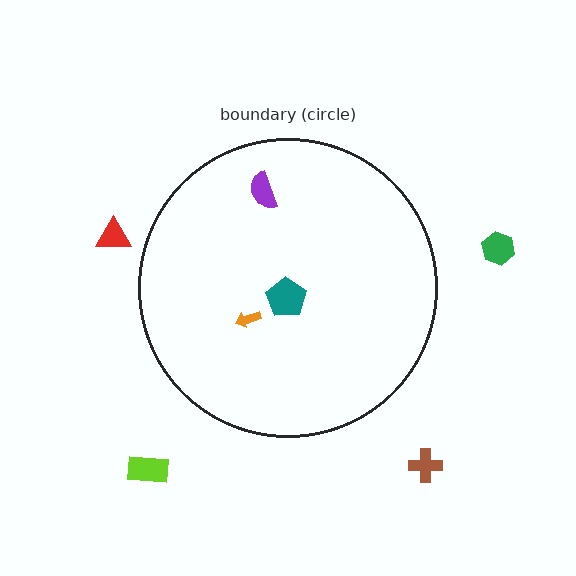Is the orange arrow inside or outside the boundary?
Inside.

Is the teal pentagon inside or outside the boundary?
Inside.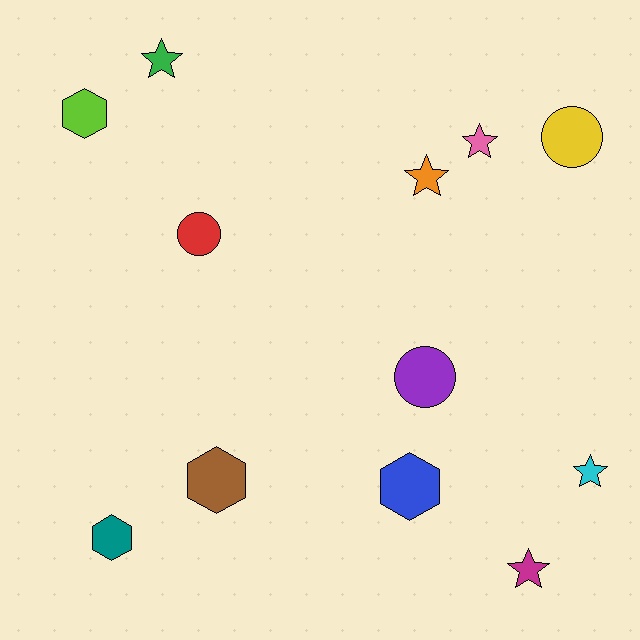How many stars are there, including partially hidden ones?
There are 5 stars.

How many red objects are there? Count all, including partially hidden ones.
There is 1 red object.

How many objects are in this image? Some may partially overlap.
There are 12 objects.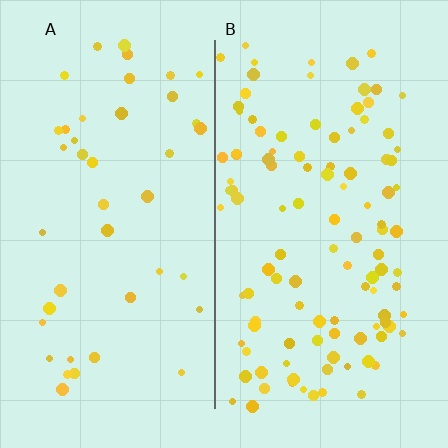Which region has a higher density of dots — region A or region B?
B (the right).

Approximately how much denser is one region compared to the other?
Approximately 2.6× — region B over region A.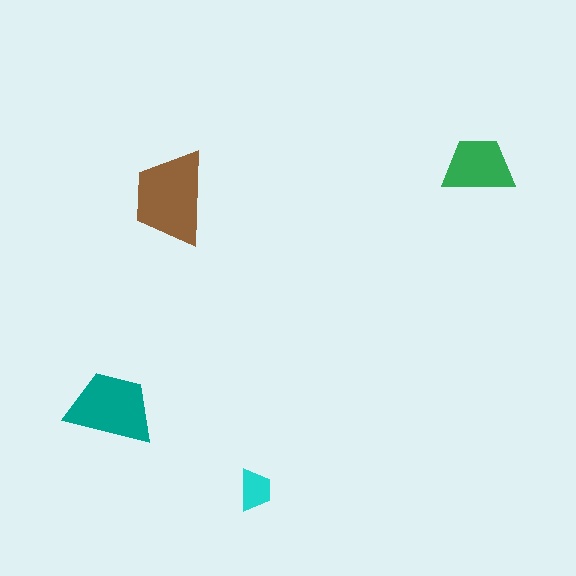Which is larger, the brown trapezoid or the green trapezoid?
The brown one.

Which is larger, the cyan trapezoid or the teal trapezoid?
The teal one.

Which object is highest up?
The green trapezoid is topmost.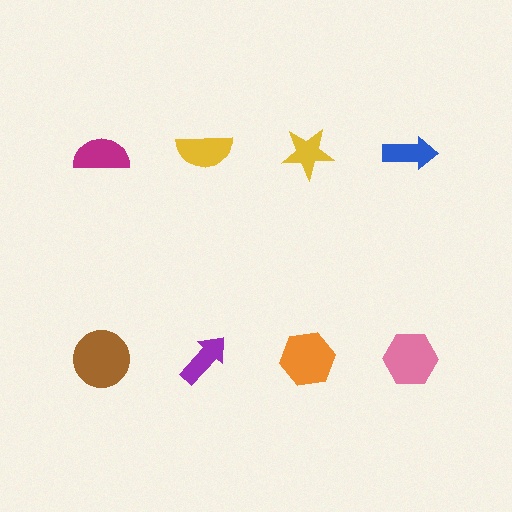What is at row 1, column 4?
A blue arrow.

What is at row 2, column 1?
A brown circle.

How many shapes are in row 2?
4 shapes.